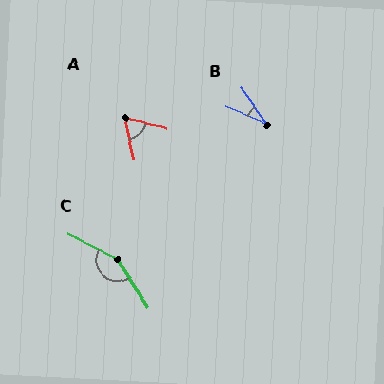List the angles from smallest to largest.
B (32°), A (64°), C (149°).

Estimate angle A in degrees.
Approximately 64 degrees.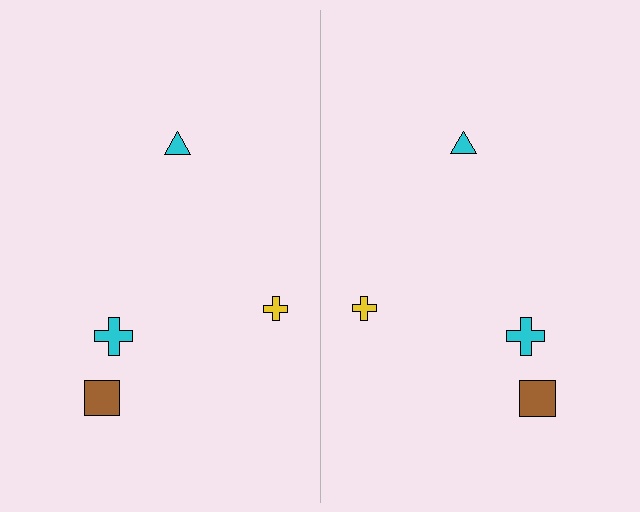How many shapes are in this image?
There are 8 shapes in this image.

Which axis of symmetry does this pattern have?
The pattern has a vertical axis of symmetry running through the center of the image.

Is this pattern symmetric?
Yes, this pattern has bilateral (reflection) symmetry.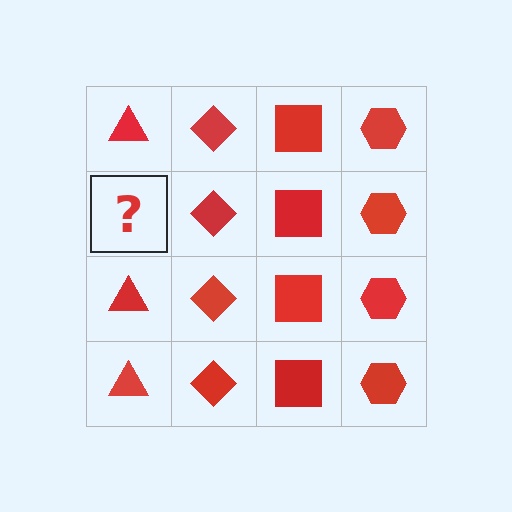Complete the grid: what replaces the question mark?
The question mark should be replaced with a red triangle.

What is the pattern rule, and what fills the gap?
The rule is that each column has a consistent shape. The gap should be filled with a red triangle.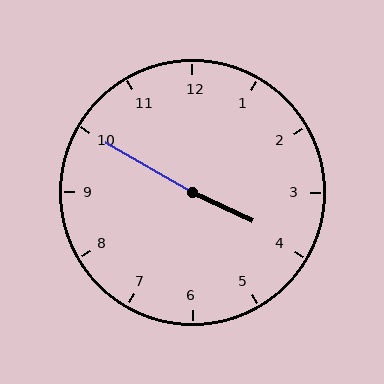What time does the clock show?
3:50.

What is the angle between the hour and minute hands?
Approximately 175 degrees.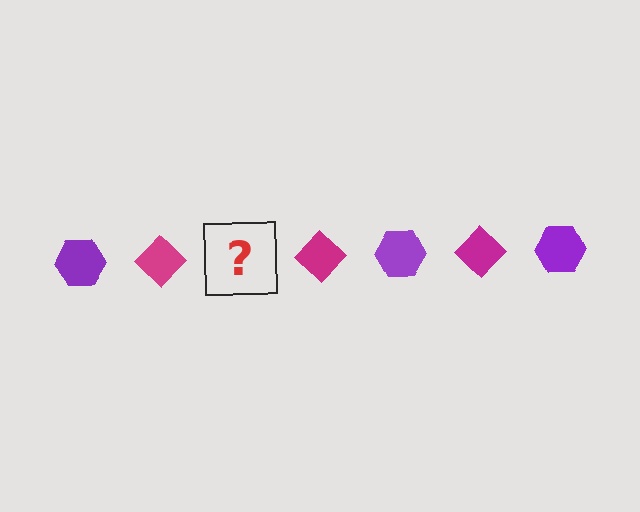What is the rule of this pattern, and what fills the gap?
The rule is that the pattern alternates between purple hexagon and magenta diamond. The gap should be filled with a purple hexagon.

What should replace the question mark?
The question mark should be replaced with a purple hexagon.